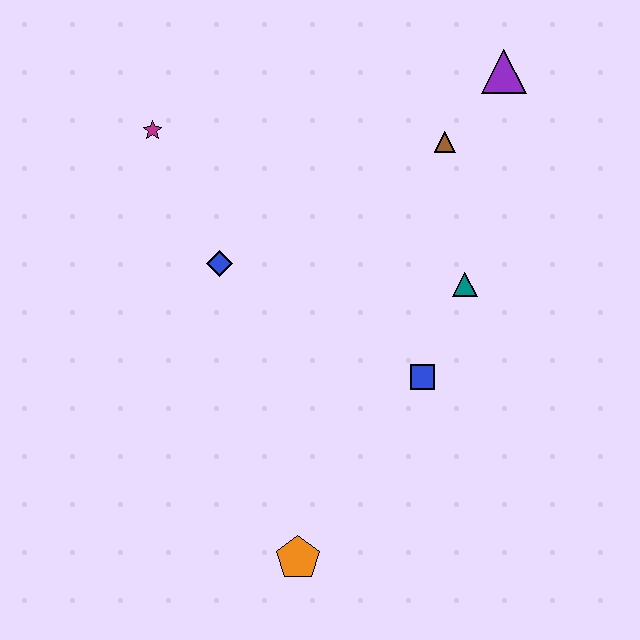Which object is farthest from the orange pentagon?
The purple triangle is farthest from the orange pentagon.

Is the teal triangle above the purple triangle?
No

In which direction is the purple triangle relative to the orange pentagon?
The purple triangle is above the orange pentagon.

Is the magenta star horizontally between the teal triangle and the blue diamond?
No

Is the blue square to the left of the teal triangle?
Yes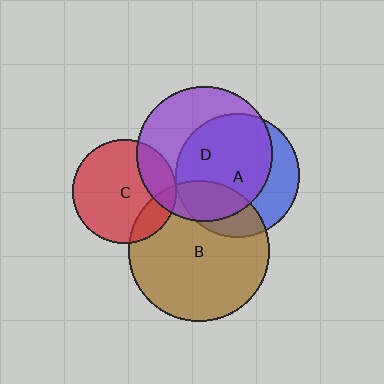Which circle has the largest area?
Circle B (brown).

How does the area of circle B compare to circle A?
Approximately 1.3 times.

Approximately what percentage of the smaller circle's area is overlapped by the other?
Approximately 15%.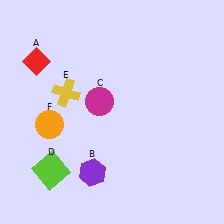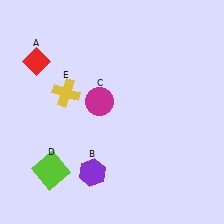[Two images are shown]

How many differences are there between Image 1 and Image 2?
There is 1 difference between the two images.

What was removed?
The orange circle (F) was removed in Image 2.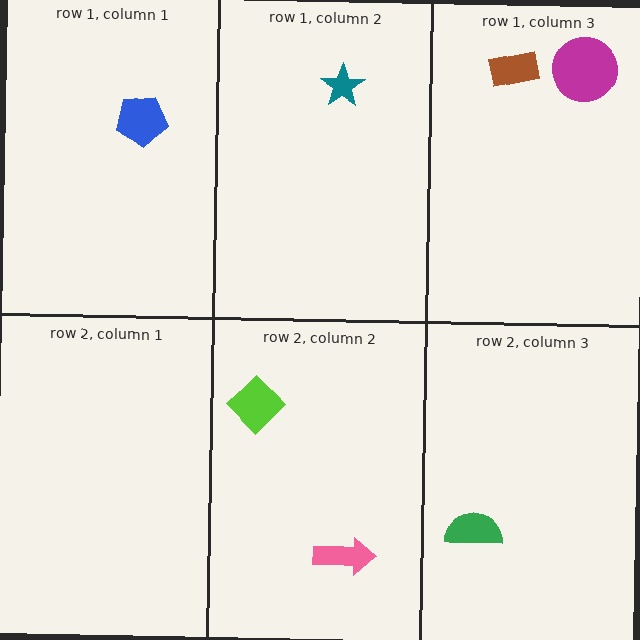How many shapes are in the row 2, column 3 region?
1.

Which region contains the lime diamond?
The row 2, column 2 region.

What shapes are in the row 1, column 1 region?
The blue pentagon.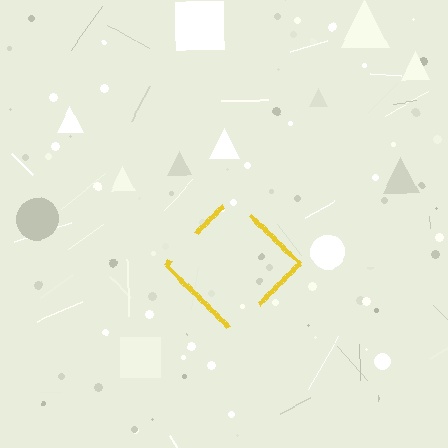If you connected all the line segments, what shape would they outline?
They would outline a diamond.